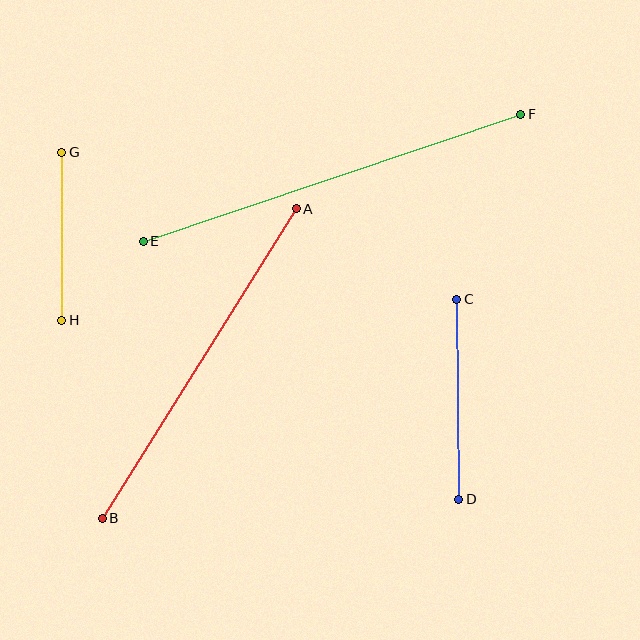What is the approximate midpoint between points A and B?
The midpoint is at approximately (199, 364) pixels.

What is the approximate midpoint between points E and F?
The midpoint is at approximately (332, 178) pixels.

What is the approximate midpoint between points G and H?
The midpoint is at approximately (62, 236) pixels.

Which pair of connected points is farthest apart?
Points E and F are farthest apart.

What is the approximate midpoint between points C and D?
The midpoint is at approximately (458, 399) pixels.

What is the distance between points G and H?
The distance is approximately 168 pixels.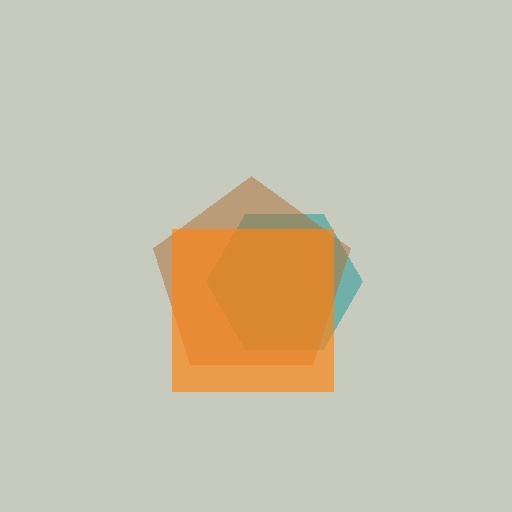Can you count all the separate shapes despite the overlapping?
Yes, there are 3 separate shapes.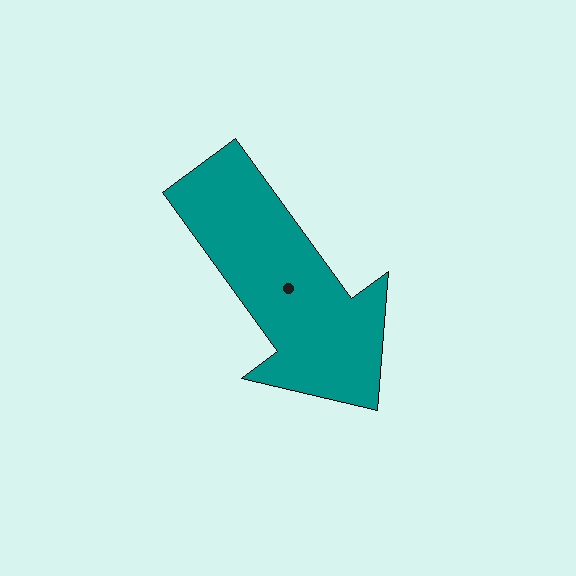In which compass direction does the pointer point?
Southeast.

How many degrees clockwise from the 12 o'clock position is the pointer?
Approximately 144 degrees.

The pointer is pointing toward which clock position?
Roughly 5 o'clock.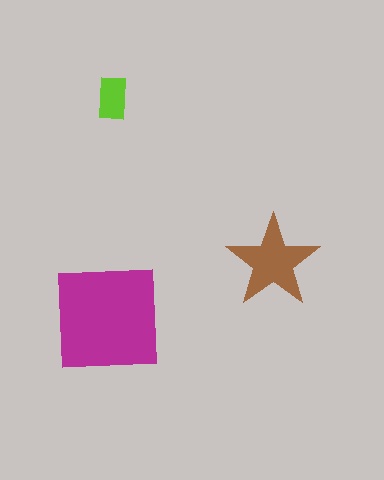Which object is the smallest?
The lime rectangle.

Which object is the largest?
The magenta square.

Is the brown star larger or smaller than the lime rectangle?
Larger.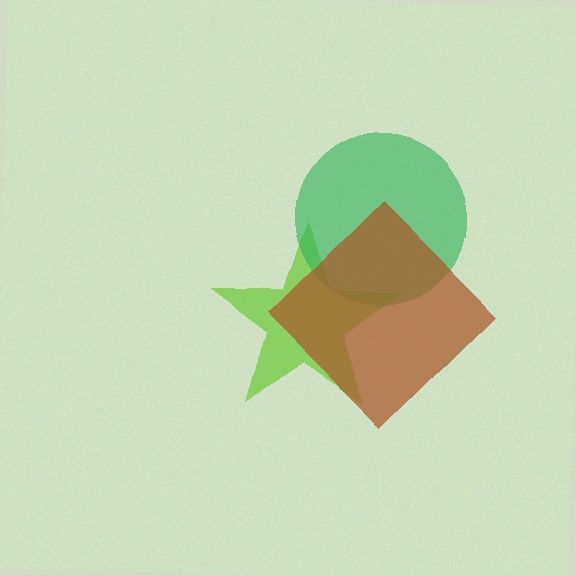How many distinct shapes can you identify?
There are 3 distinct shapes: a lime star, a green circle, a brown diamond.